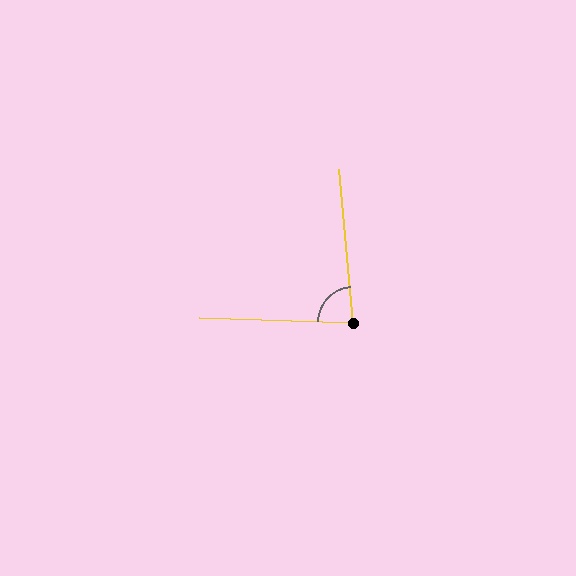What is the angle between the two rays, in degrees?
Approximately 83 degrees.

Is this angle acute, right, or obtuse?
It is acute.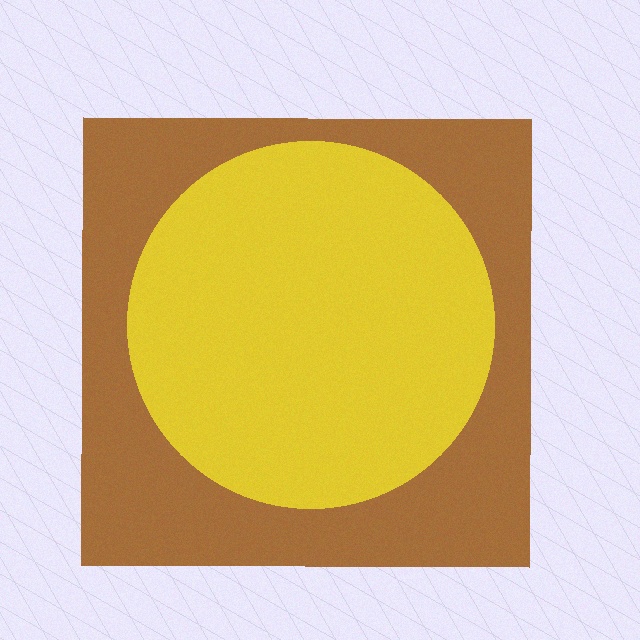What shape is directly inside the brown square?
The yellow circle.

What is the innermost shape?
The yellow circle.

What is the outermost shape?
The brown square.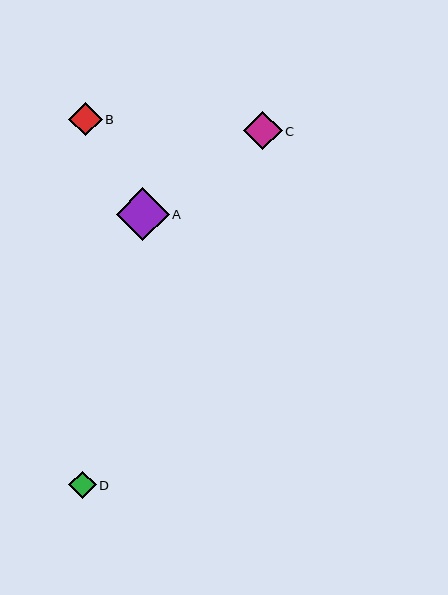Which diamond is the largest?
Diamond A is the largest with a size of approximately 53 pixels.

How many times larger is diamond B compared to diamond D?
Diamond B is approximately 1.2 times the size of diamond D.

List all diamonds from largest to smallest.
From largest to smallest: A, C, B, D.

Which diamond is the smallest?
Diamond D is the smallest with a size of approximately 27 pixels.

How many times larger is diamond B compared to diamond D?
Diamond B is approximately 1.2 times the size of diamond D.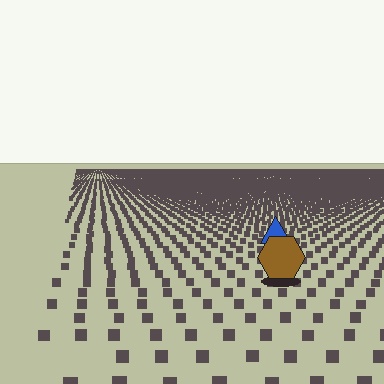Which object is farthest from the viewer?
The blue triangle is farthest from the viewer. It appears smaller and the ground texture around it is denser.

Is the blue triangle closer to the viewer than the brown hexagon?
No. The brown hexagon is closer — you can tell from the texture gradient: the ground texture is coarser near it.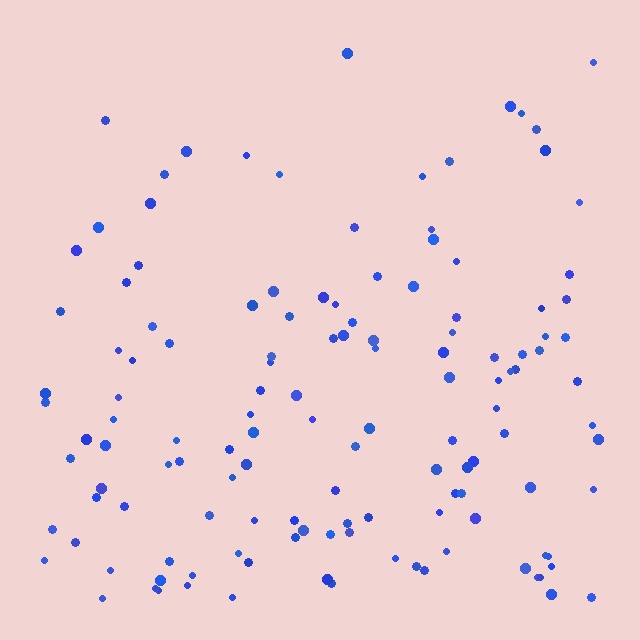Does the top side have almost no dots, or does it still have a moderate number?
Still a moderate number, just noticeably fewer than the bottom.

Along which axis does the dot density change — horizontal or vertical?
Vertical.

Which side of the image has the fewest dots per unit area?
The top.